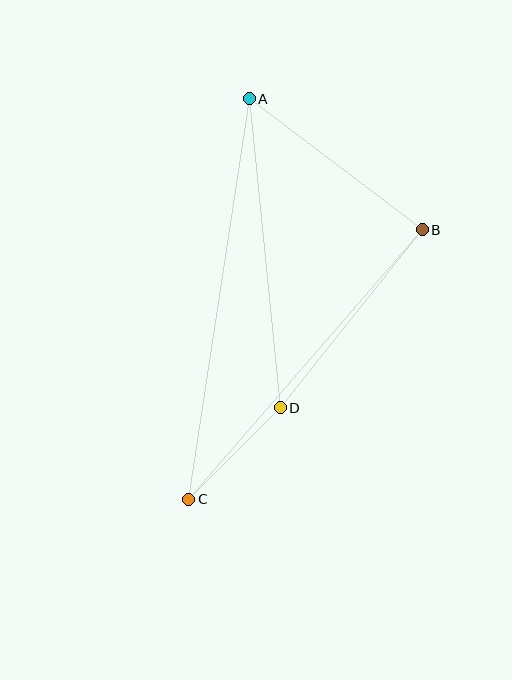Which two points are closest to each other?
Points C and D are closest to each other.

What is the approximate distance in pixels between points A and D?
The distance between A and D is approximately 310 pixels.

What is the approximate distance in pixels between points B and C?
The distance between B and C is approximately 357 pixels.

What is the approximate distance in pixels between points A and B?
The distance between A and B is approximately 217 pixels.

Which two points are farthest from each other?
Points A and C are farthest from each other.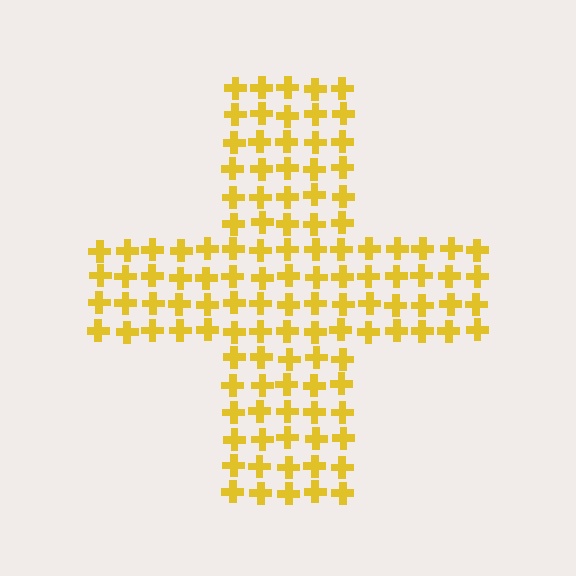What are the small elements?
The small elements are crosses.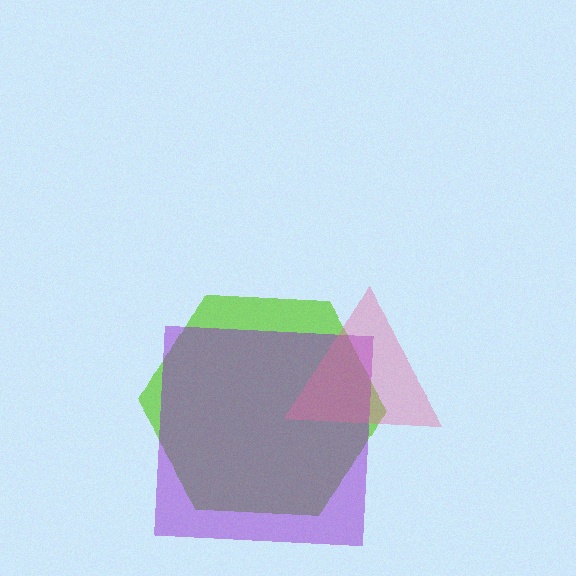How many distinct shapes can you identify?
There are 3 distinct shapes: a lime hexagon, a purple square, a pink triangle.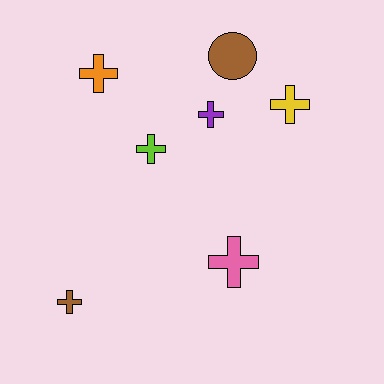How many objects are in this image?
There are 7 objects.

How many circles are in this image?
There is 1 circle.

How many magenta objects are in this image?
There are no magenta objects.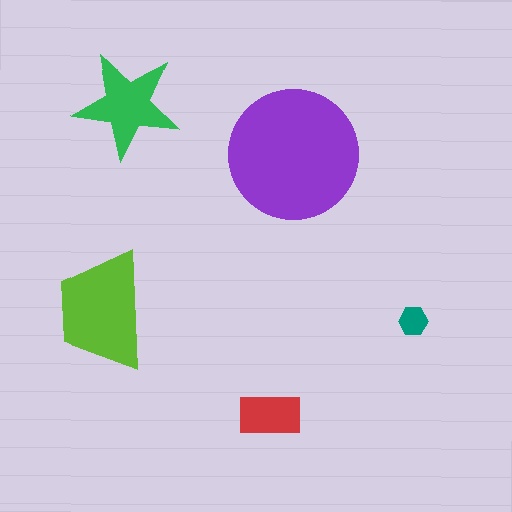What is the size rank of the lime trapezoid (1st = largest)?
2nd.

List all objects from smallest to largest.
The teal hexagon, the red rectangle, the green star, the lime trapezoid, the purple circle.